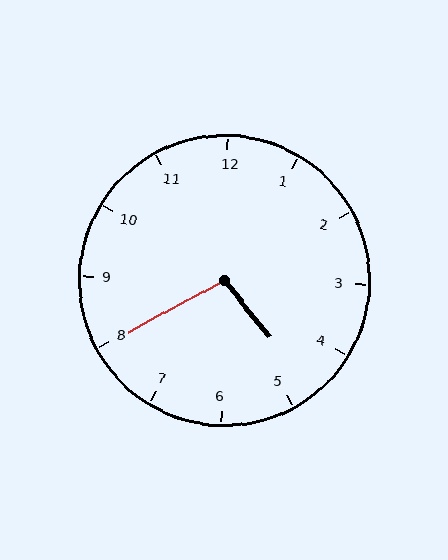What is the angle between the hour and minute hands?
Approximately 100 degrees.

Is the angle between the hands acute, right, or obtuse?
It is obtuse.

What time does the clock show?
4:40.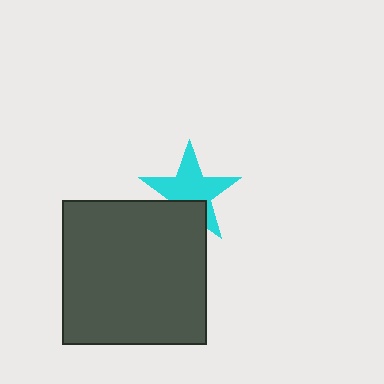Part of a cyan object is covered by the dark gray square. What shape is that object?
It is a star.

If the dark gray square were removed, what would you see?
You would see the complete cyan star.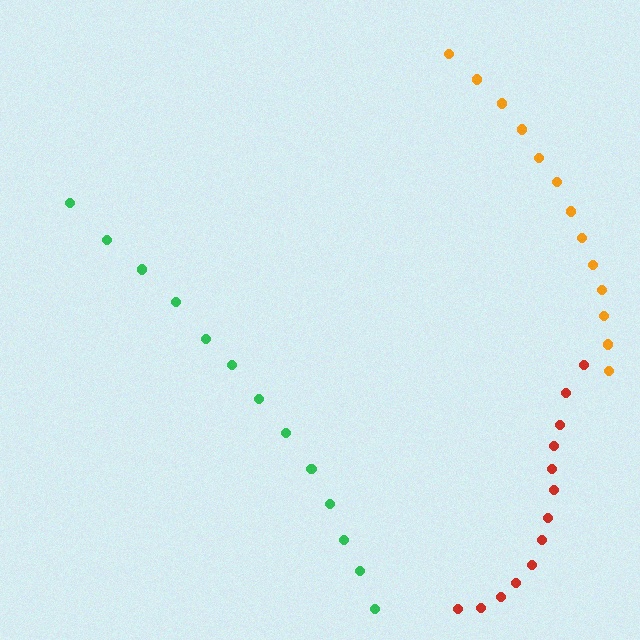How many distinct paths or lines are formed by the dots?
There are 3 distinct paths.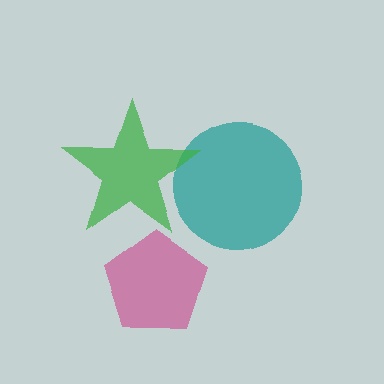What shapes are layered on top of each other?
The layered shapes are: a magenta pentagon, a teal circle, a green star.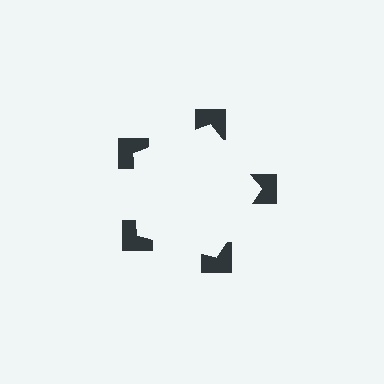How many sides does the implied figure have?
5 sides.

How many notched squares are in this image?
There are 5 — one at each vertex of the illusory pentagon.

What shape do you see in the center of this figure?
An illusory pentagon — its edges are inferred from the aligned wedge cuts in the notched squares, not physically drawn.